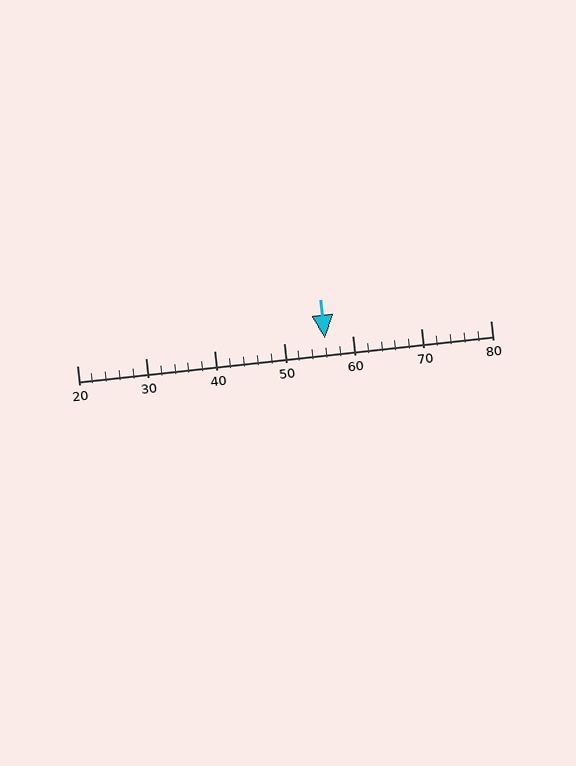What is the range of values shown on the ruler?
The ruler shows values from 20 to 80.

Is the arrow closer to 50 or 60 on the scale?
The arrow is closer to 60.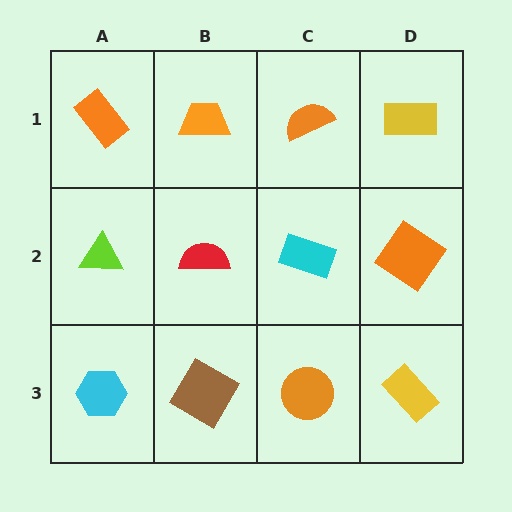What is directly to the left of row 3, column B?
A cyan hexagon.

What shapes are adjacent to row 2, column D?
A yellow rectangle (row 1, column D), a yellow rectangle (row 3, column D), a cyan rectangle (row 2, column C).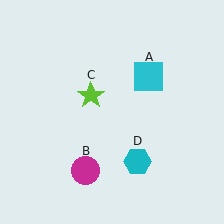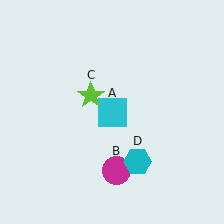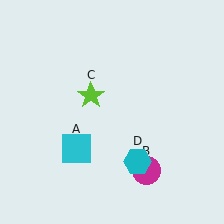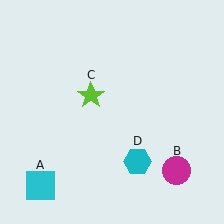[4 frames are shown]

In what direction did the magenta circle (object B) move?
The magenta circle (object B) moved right.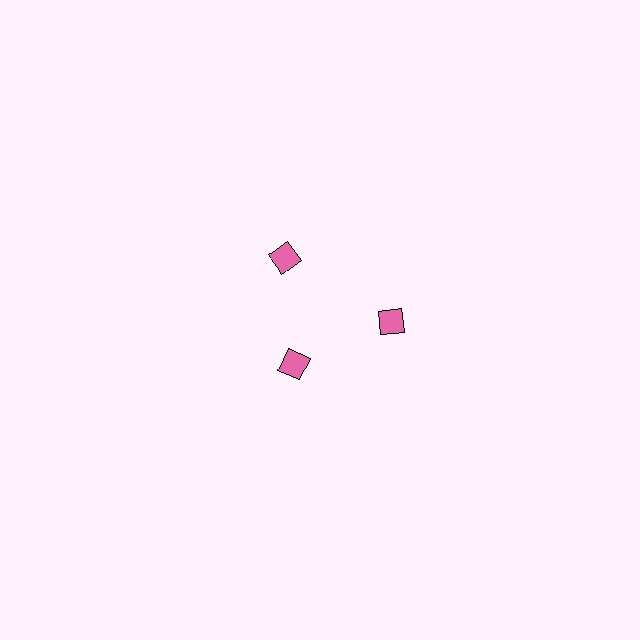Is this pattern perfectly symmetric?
No. The 3 pink diamonds are arranged in a ring, but one element near the 7 o'clock position is pulled inward toward the center, breaking the 3-fold rotational symmetry.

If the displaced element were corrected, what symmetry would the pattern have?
It would have 3-fold rotational symmetry — the pattern would map onto itself every 120 degrees.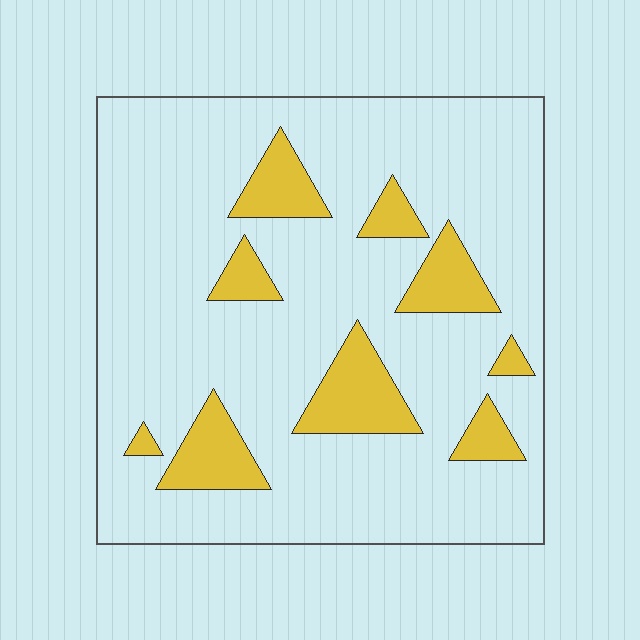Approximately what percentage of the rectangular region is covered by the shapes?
Approximately 15%.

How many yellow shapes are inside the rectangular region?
9.